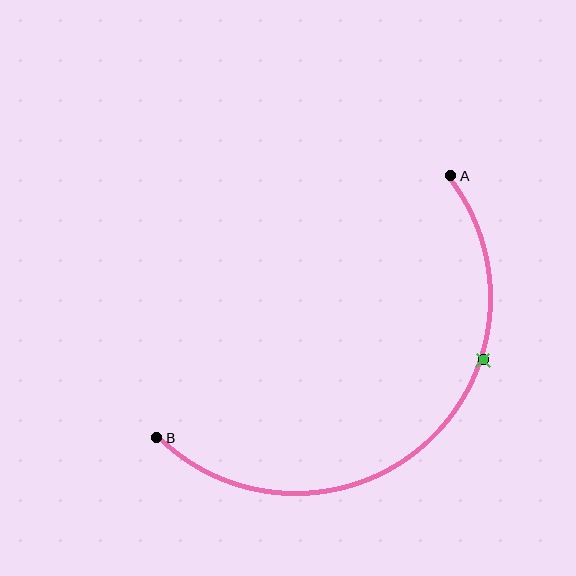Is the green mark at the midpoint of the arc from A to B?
No. The green mark lies on the arc but is closer to endpoint A. The arc midpoint would be at the point on the curve equidistant along the arc from both A and B.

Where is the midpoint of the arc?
The arc midpoint is the point on the curve farthest from the straight line joining A and B. It sits below and to the right of that line.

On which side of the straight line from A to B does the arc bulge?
The arc bulges below and to the right of the straight line connecting A and B.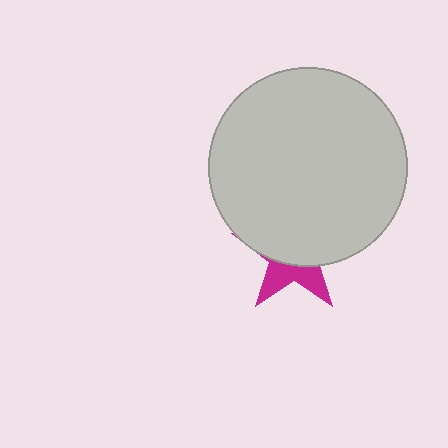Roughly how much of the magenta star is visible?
A small part of it is visible (roughly 34%).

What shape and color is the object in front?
The object in front is a light gray circle.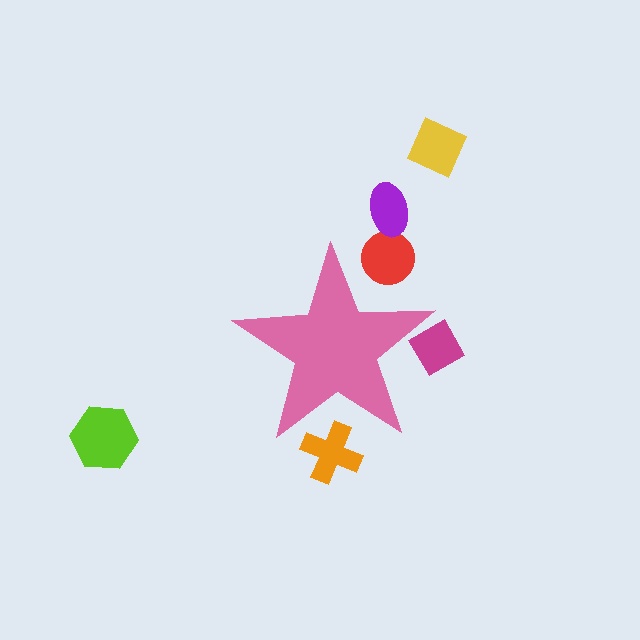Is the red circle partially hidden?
Yes, the red circle is partially hidden behind the pink star.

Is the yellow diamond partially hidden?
No, the yellow diamond is fully visible.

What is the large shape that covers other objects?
A pink star.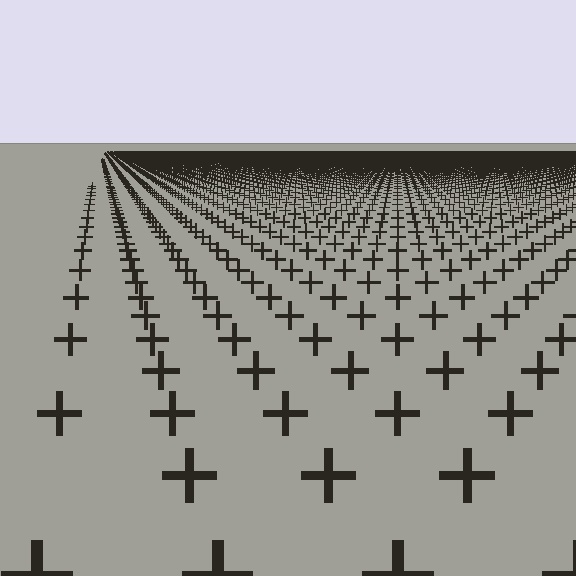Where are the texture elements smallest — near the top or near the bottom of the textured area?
Near the top.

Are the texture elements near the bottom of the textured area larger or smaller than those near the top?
Larger. Near the bottom, elements are closer to the viewer and appear at a bigger on-screen size.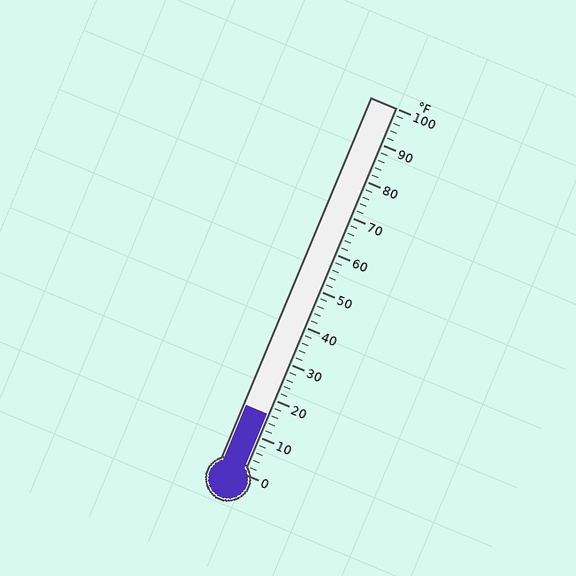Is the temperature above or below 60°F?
The temperature is below 60°F.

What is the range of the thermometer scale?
The thermometer scale ranges from 0°F to 100°F.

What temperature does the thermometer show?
The thermometer shows approximately 16°F.